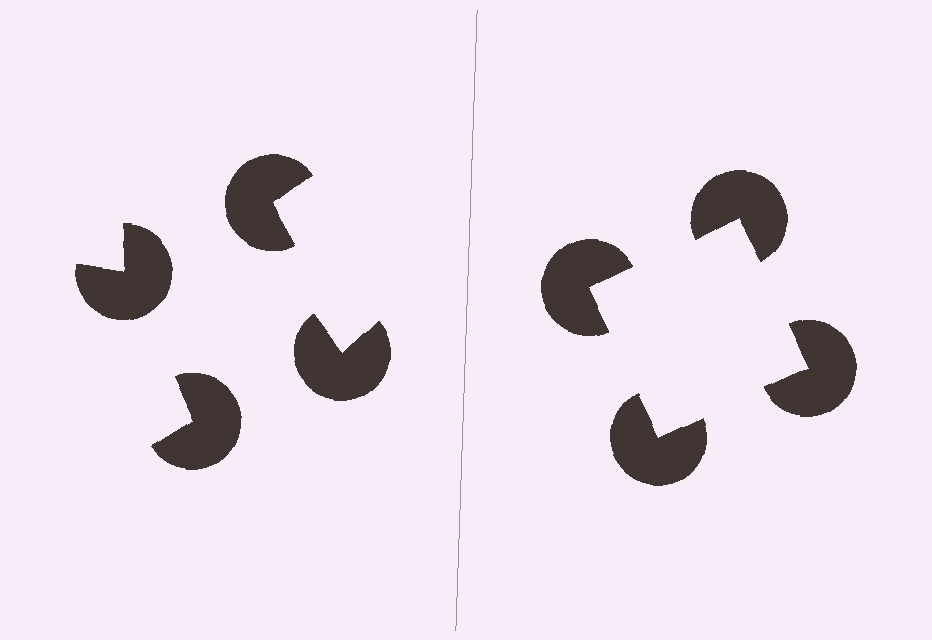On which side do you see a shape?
An illusory square appears on the right side. On the left side the wedge cuts are rotated, so no coherent shape forms.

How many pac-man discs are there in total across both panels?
8 — 4 on each side.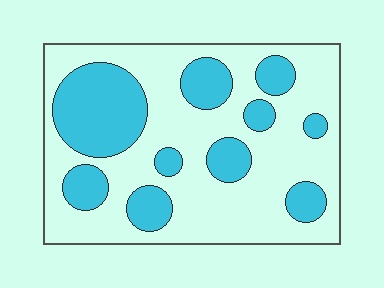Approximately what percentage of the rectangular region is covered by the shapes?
Approximately 30%.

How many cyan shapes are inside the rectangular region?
10.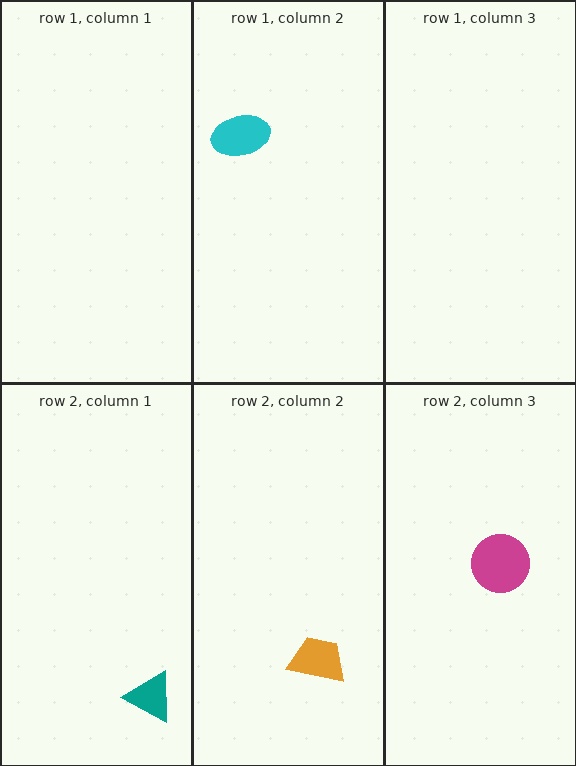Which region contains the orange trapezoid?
The row 2, column 2 region.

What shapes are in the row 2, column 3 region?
The magenta circle.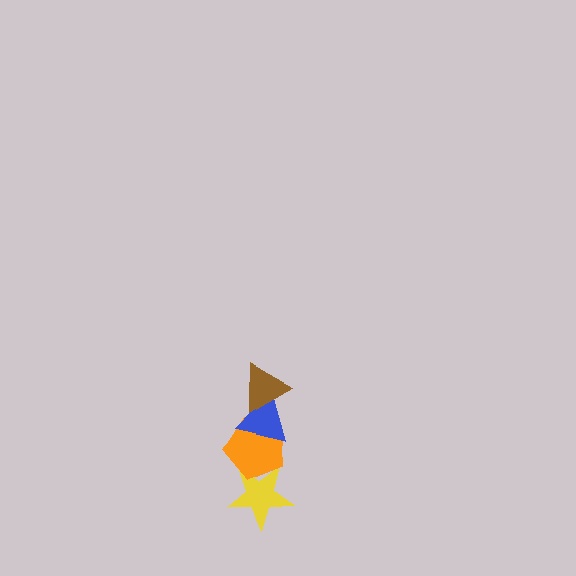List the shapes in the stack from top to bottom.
From top to bottom: the brown triangle, the blue triangle, the orange pentagon, the yellow star.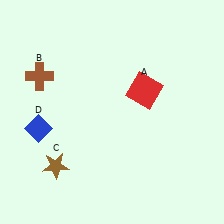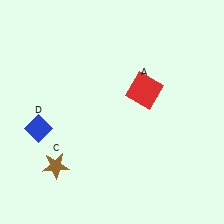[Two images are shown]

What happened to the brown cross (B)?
The brown cross (B) was removed in Image 2. It was in the top-left area of Image 1.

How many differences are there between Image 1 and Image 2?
There is 1 difference between the two images.